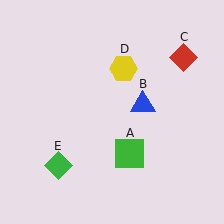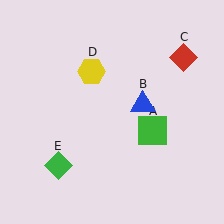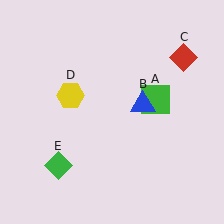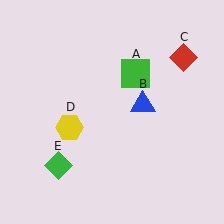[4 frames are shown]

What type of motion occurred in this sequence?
The green square (object A), yellow hexagon (object D) rotated counterclockwise around the center of the scene.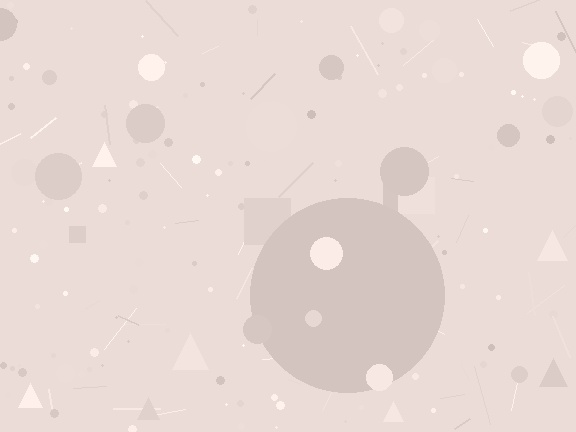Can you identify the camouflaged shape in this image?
The camouflaged shape is a circle.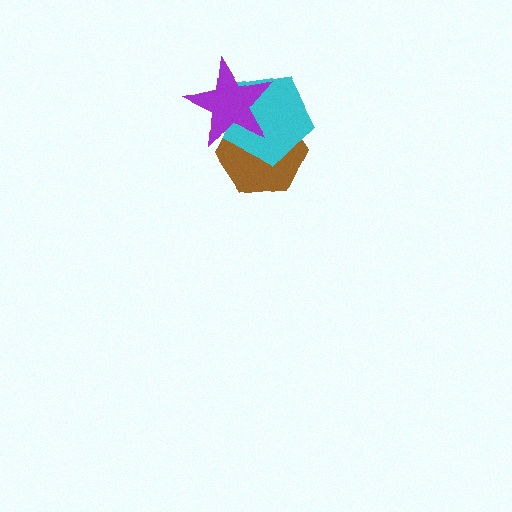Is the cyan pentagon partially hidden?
Yes, it is partially covered by another shape.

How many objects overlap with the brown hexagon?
2 objects overlap with the brown hexagon.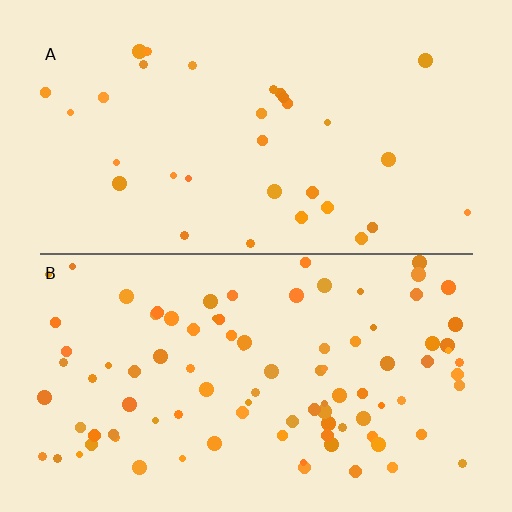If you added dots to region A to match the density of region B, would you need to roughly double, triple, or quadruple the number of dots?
Approximately triple.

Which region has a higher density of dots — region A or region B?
B (the bottom).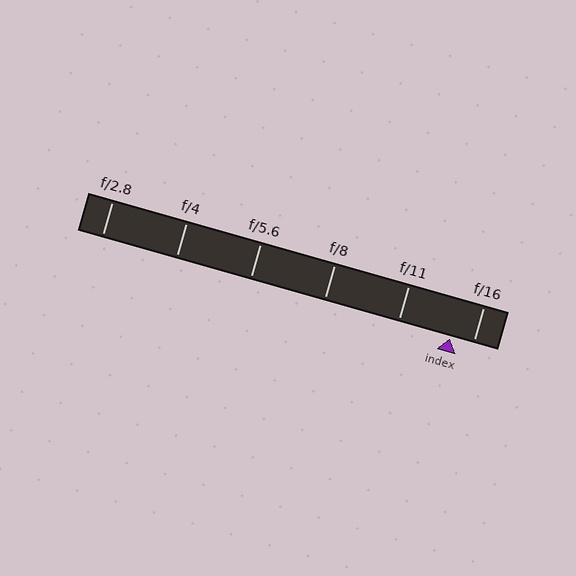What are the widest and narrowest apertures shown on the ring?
The widest aperture shown is f/2.8 and the narrowest is f/16.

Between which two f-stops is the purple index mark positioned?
The index mark is between f/11 and f/16.